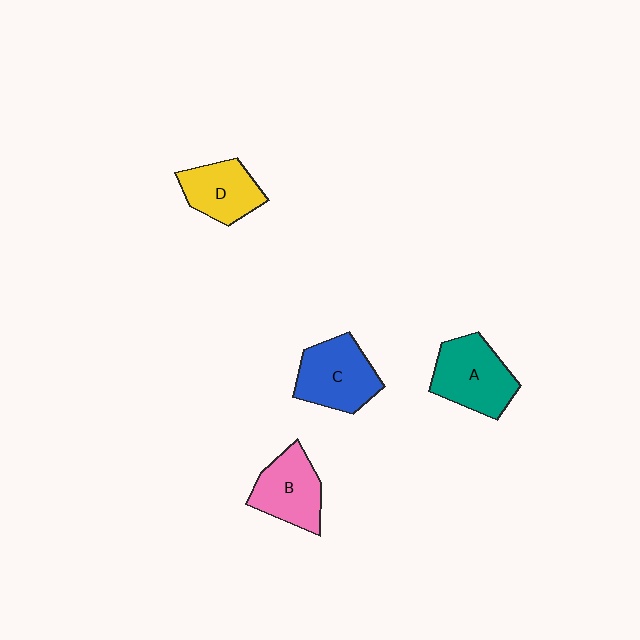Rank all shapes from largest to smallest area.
From largest to smallest: A (teal), C (blue), B (pink), D (yellow).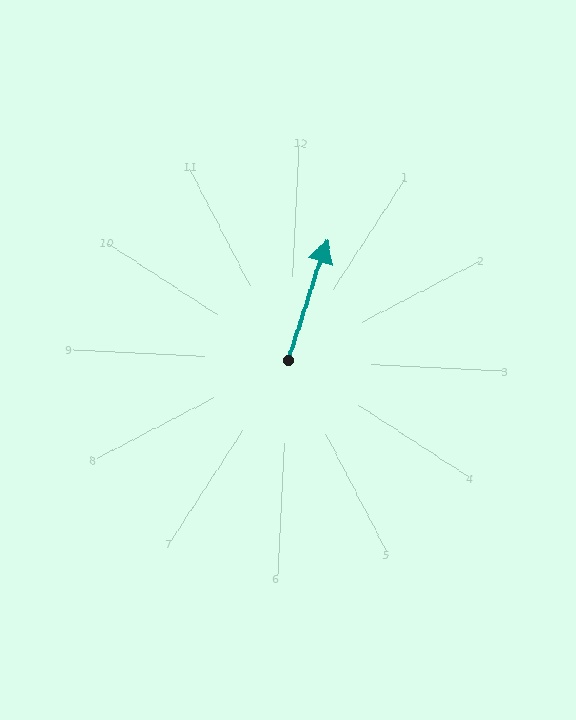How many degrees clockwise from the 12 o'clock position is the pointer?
Approximately 15 degrees.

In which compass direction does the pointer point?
North.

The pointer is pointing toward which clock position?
Roughly 1 o'clock.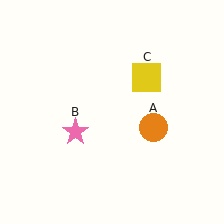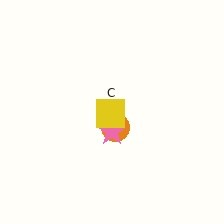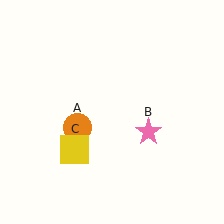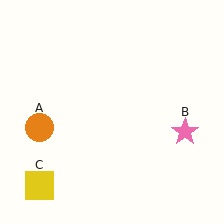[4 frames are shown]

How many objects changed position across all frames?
3 objects changed position: orange circle (object A), pink star (object B), yellow square (object C).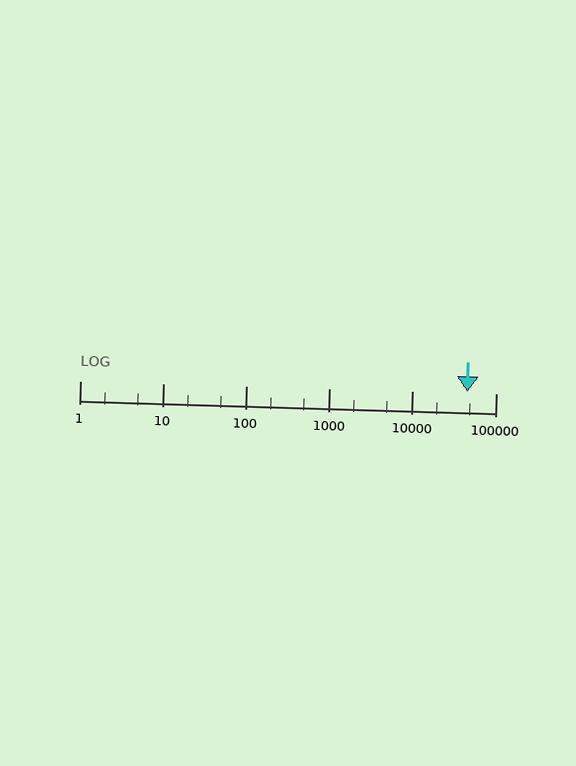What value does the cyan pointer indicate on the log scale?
The pointer indicates approximately 46000.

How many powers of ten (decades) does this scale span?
The scale spans 5 decades, from 1 to 100000.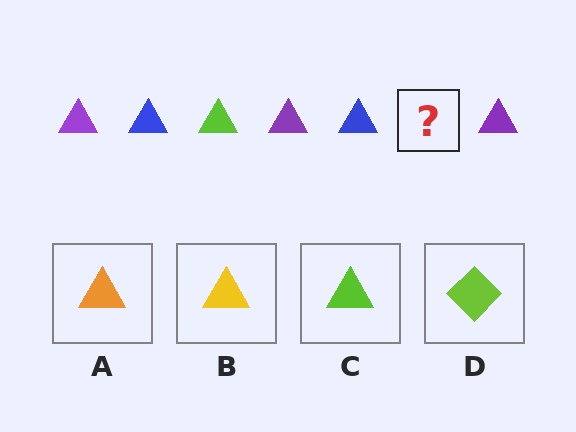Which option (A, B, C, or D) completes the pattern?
C.